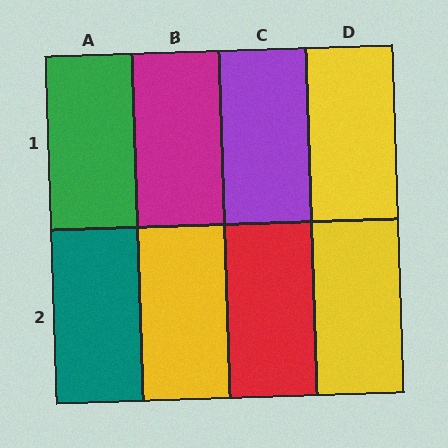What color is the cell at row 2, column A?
Teal.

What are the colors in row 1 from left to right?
Green, magenta, purple, yellow.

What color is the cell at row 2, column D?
Yellow.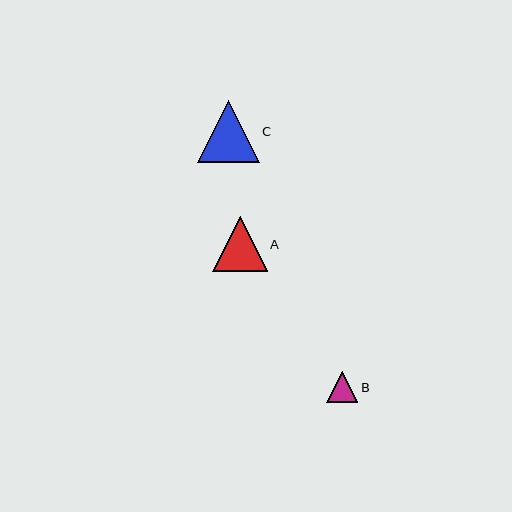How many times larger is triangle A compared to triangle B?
Triangle A is approximately 1.8 times the size of triangle B.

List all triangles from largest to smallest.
From largest to smallest: C, A, B.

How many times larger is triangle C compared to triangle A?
Triangle C is approximately 1.1 times the size of triangle A.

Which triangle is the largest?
Triangle C is the largest with a size of approximately 62 pixels.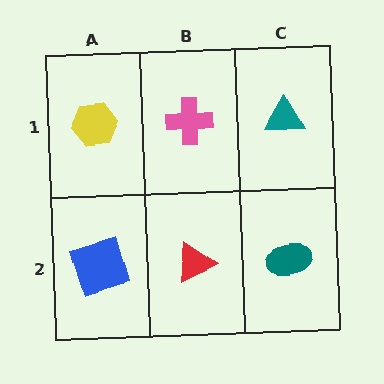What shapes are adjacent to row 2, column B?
A pink cross (row 1, column B), a blue square (row 2, column A), a teal ellipse (row 2, column C).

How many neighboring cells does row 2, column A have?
2.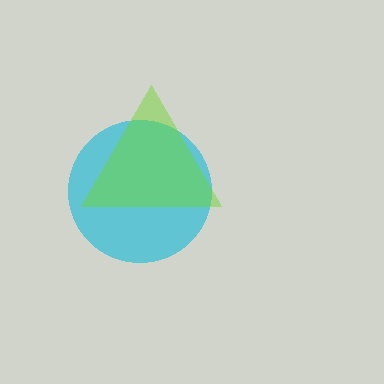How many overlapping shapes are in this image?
There are 2 overlapping shapes in the image.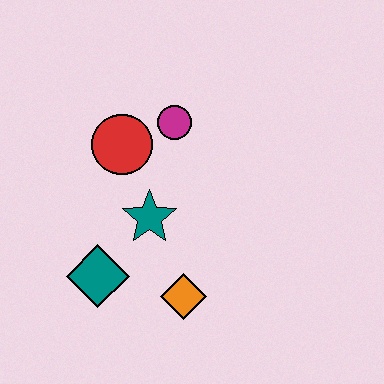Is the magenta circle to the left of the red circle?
No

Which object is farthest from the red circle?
The orange diamond is farthest from the red circle.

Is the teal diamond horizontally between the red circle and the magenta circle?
No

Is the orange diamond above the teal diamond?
No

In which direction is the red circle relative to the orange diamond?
The red circle is above the orange diamond.